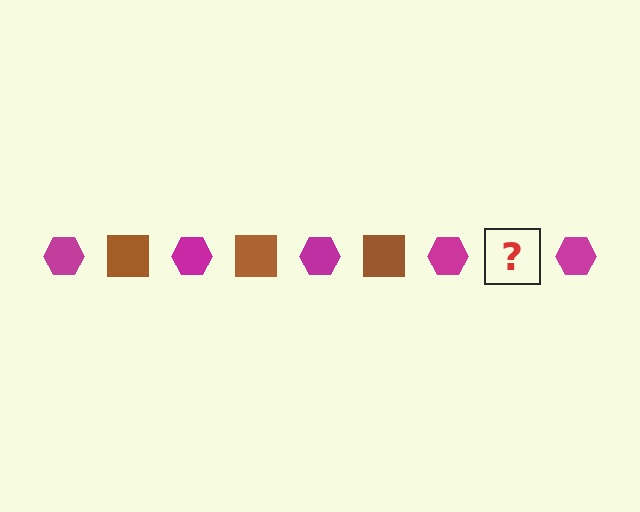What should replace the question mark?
The question mark should be replaced with a brown square.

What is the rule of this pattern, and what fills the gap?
The rule is that the pattern alternates between magenta hexagon and brown square. The gap should be filled with a brown square.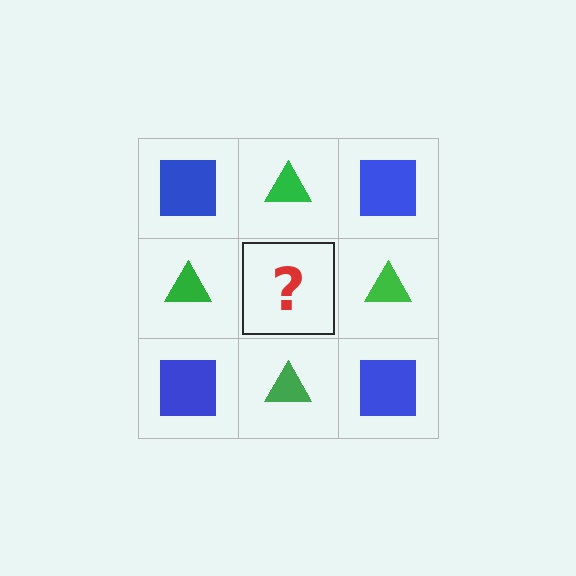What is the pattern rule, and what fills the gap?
The rule is that it alternates blue square and green triangle in a checkerboard pattern. The gap should be filled with a blue square.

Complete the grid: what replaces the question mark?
The question mark should be replaced with a blue square.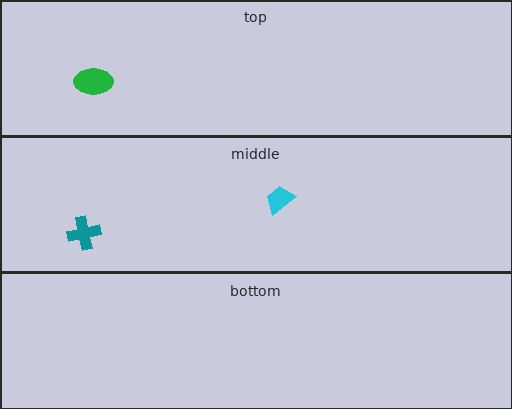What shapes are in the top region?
The green ellipse.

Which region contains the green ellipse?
The top region.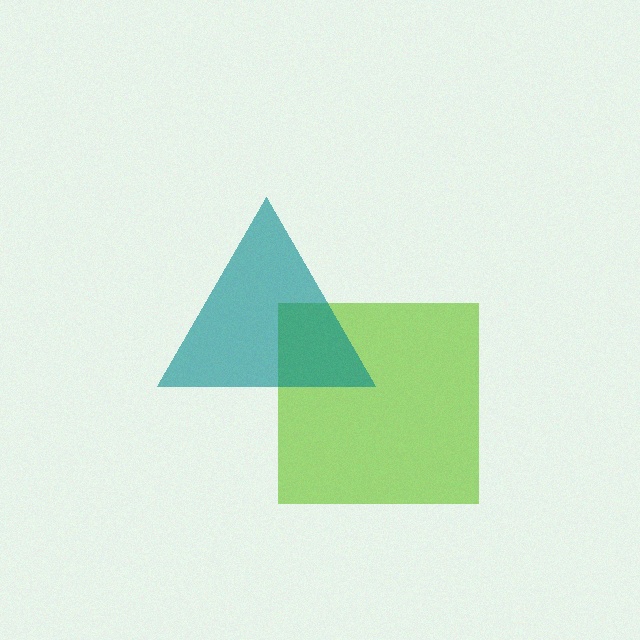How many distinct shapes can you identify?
There are 2 distinct shapes: a lime square, a teal triangle.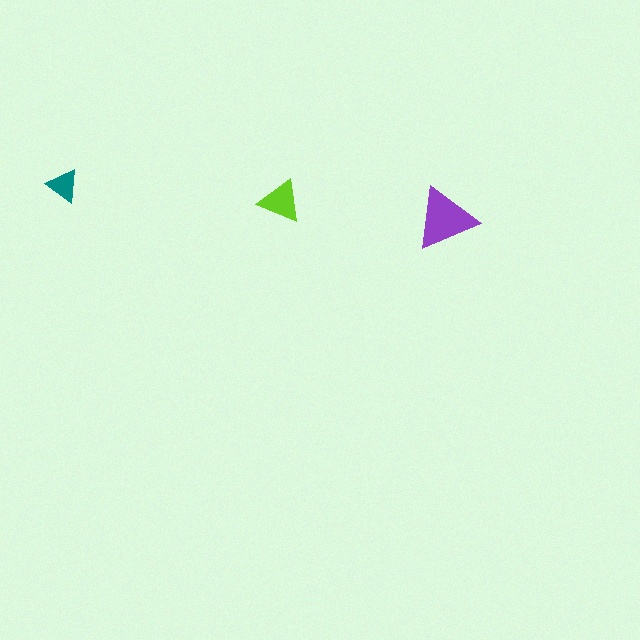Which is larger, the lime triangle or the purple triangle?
The purple one.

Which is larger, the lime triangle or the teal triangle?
The lime one.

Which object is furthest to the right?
The purple triangle is rightmost.